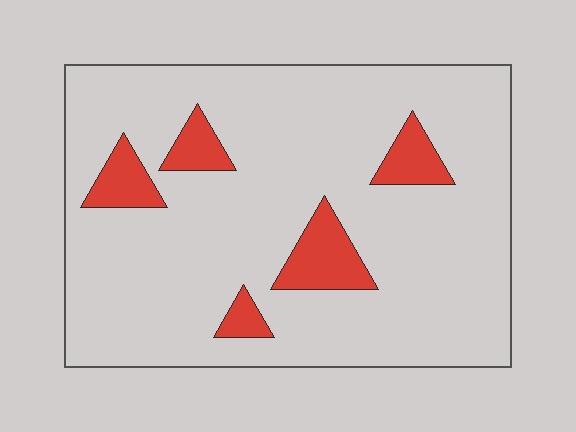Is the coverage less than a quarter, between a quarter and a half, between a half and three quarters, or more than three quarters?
Less than a quarter.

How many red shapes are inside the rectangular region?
5.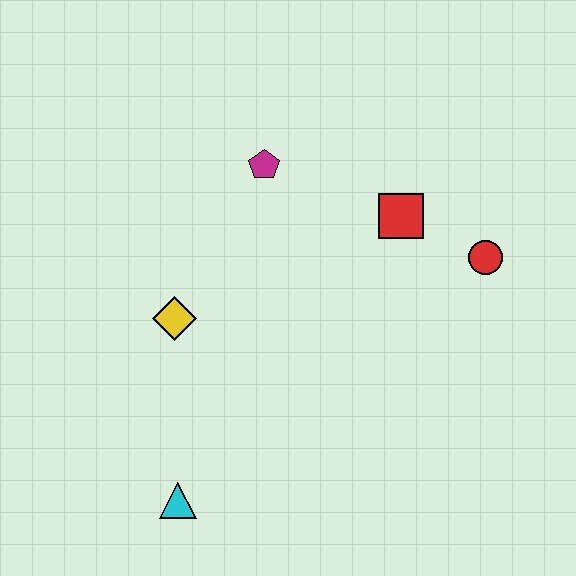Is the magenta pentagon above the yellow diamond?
Yes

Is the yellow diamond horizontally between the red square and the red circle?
No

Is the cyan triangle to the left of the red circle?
Yes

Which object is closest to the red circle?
The red square is closest to the red circle.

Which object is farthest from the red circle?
The cyan triangle is farthest from the red circle.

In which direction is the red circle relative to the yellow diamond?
The red circle is to the right of the yellow diamond.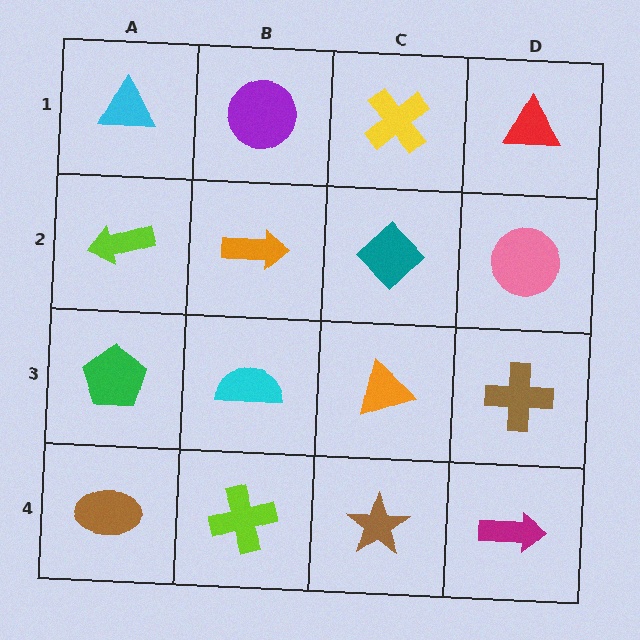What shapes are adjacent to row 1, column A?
A lime arrow (row 2, column A), a purple circle (row 1, column B).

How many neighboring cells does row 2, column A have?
3.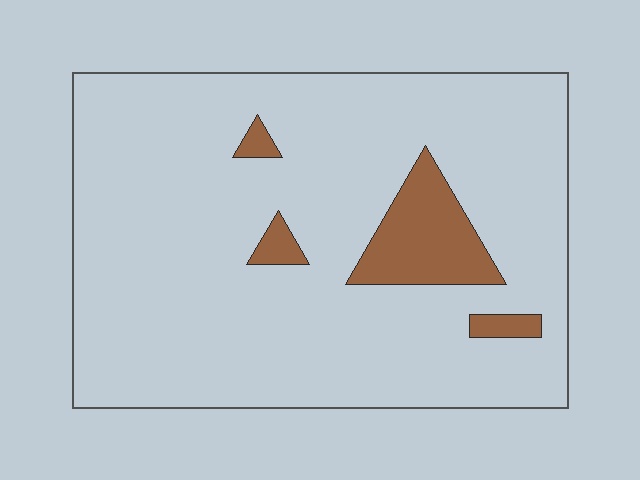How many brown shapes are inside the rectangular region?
4.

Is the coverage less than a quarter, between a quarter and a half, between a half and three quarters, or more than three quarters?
Less than a quarter.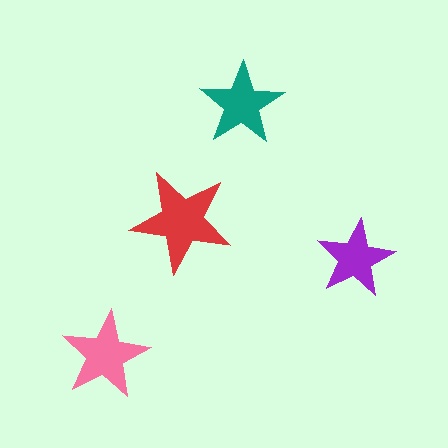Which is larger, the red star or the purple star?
The red one.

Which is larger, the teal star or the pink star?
The pink one.